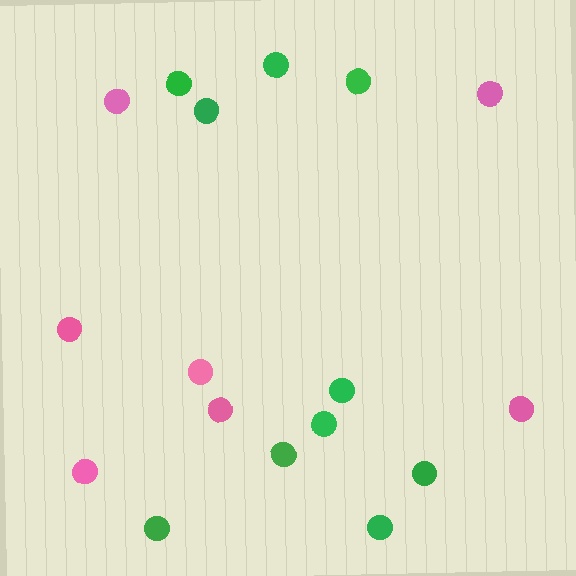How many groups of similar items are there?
There are 2 groups: one group of green circles (10) and one group of pink circles (7).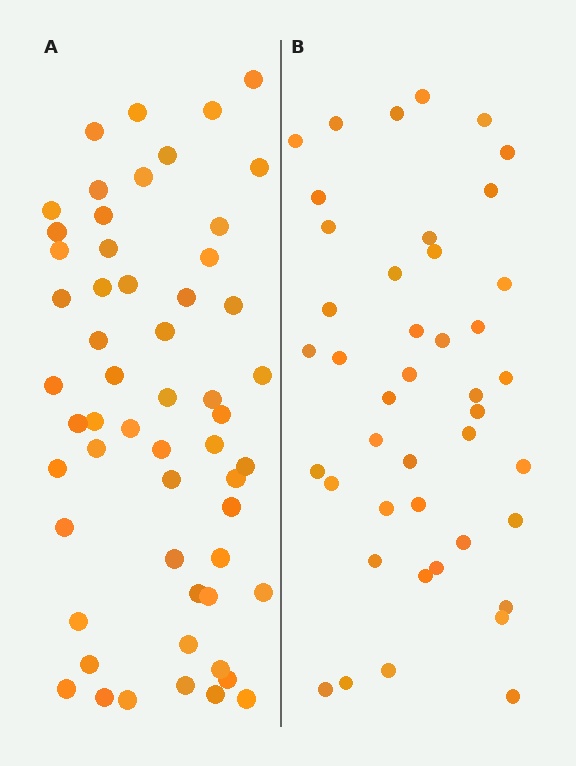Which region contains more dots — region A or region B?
Region A (the left region) has more dots.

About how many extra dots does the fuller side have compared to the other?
Region A has approximately 15 more dots than region B.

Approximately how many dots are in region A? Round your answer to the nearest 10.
About 60 dots. (The exact count is 56, which rounds to 60.)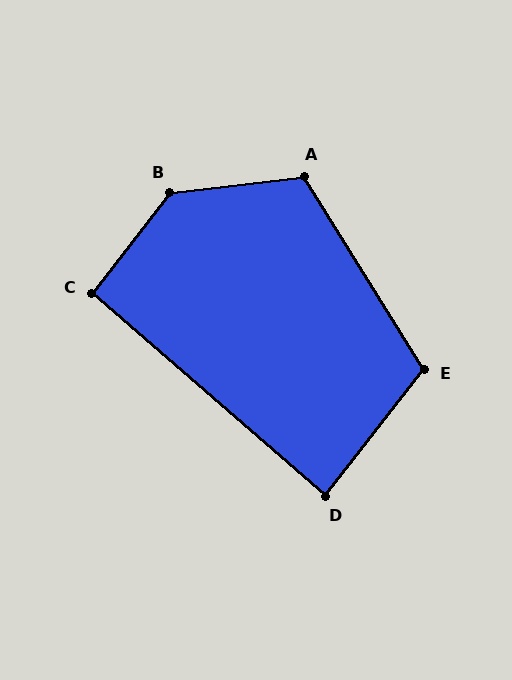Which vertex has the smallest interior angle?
D, at approximately 87 degrees.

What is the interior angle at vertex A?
Approximately 115 degrees (obtuse).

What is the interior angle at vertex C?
Approximately 93 degrees (approximately right).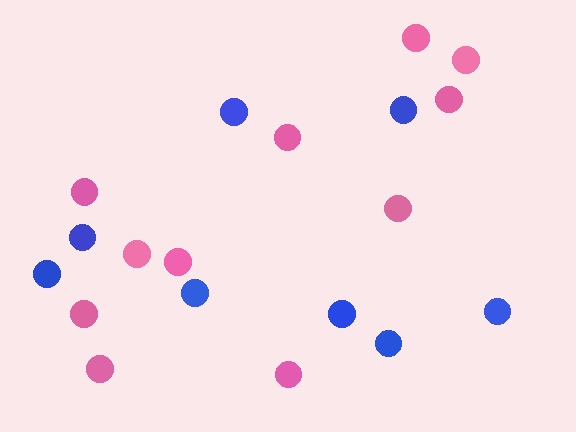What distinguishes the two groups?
There are 2 groups: one group of pink circles (11) and one group of blue circles (8).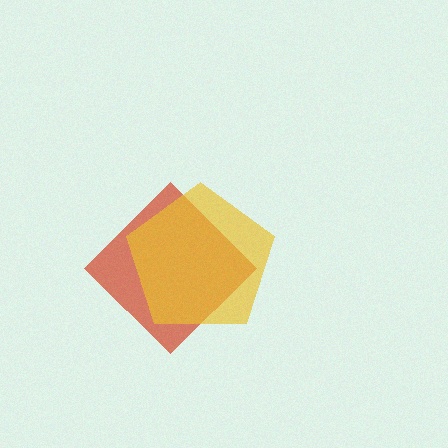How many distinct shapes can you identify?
There are 2 distinct shapes: a red diamond, a yellow pentagon.